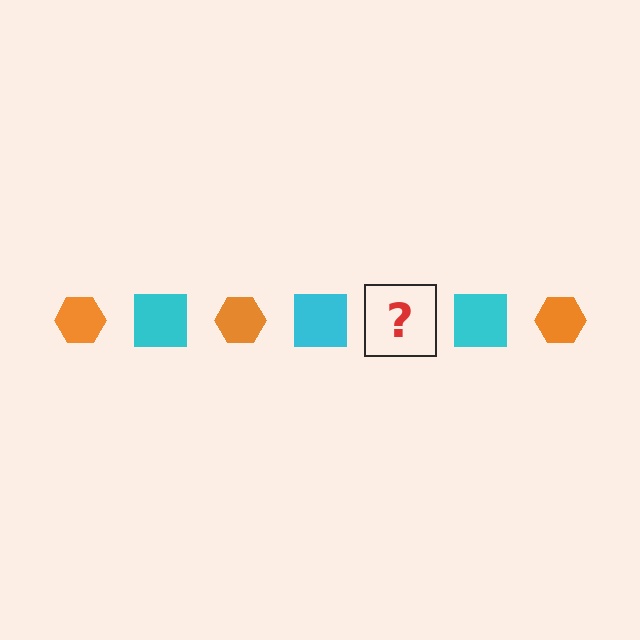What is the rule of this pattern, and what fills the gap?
The rule is that the pattern alternates between orange hexagon and cyan square. The gap should be filled with an orange hexagon.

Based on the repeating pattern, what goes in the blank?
The blank should be an orange hexagon.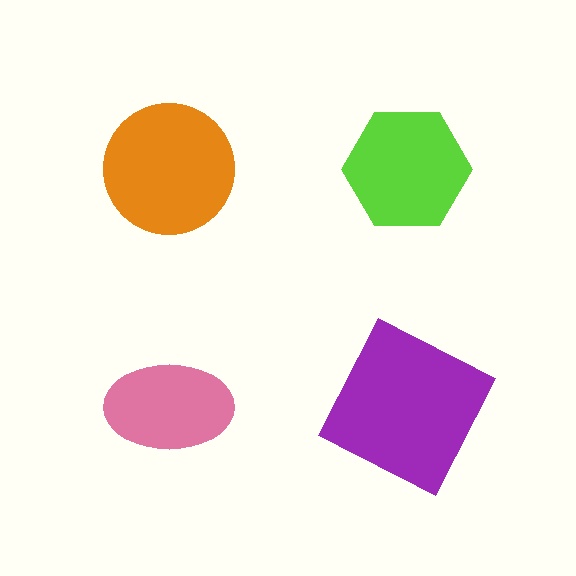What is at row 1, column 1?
An orange circle.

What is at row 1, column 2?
A lime hexagon.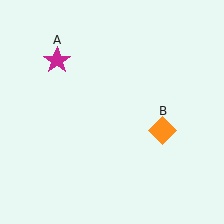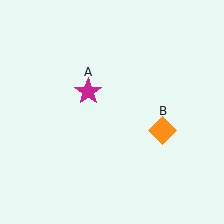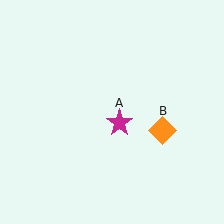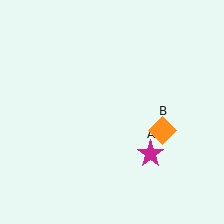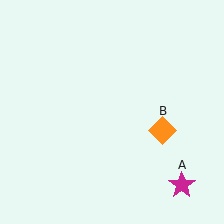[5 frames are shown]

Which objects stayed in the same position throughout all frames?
Orange diamond (object B) remained stationary.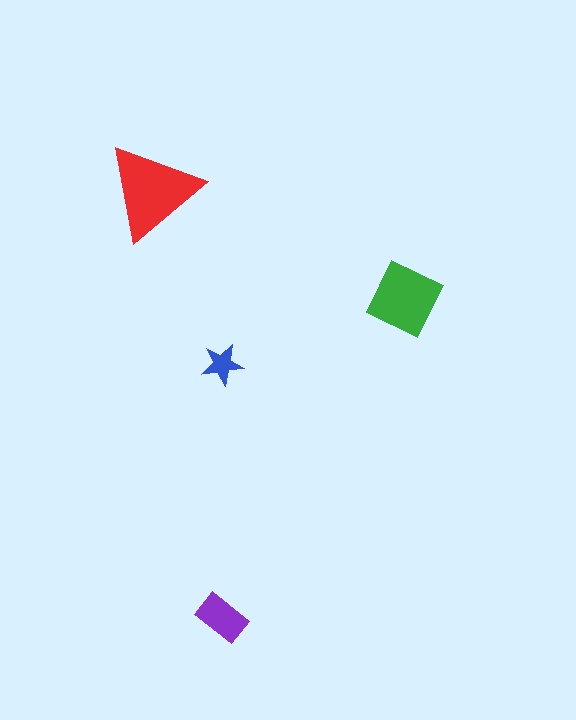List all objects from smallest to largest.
The blue star, the purple rectangle, the green square, the red triangle.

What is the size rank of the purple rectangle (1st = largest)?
3rd.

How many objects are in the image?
There are 4 objects in the image.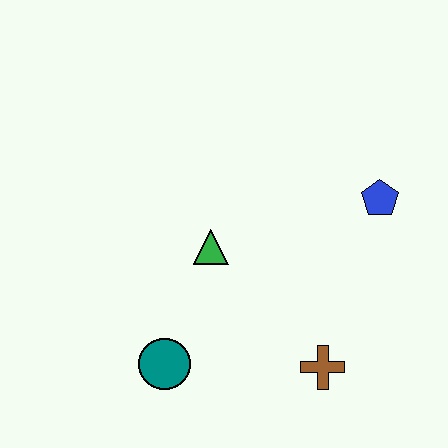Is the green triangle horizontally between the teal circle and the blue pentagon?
Yes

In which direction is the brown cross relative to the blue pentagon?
The brown cross is below the blue pentagon.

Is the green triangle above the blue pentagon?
No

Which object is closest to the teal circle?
The green triangle is closest to the teal circle.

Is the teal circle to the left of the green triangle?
Yes